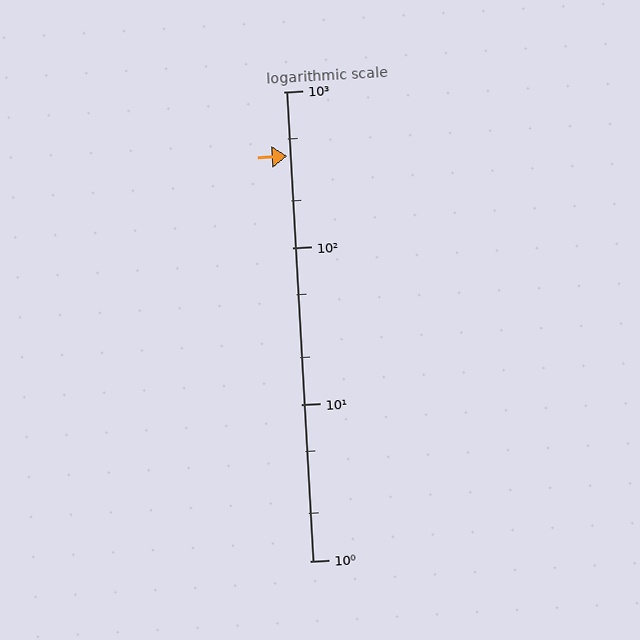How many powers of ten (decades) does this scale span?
The scale spans 3 decades, from 1 to 1000.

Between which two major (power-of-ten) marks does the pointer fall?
The pointer is between 100 and 1000.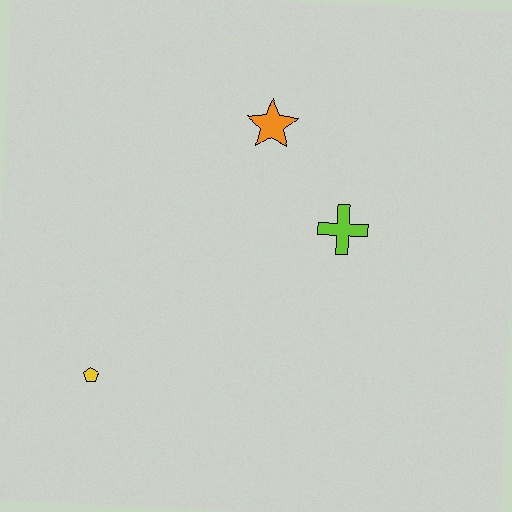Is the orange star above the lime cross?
Yes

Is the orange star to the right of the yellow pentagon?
Yes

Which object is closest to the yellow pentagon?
The lime cross is closest to the yellow pentagon.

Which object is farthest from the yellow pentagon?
The orange star is farthest from the yellow pentagon.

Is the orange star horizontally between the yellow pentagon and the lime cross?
Yes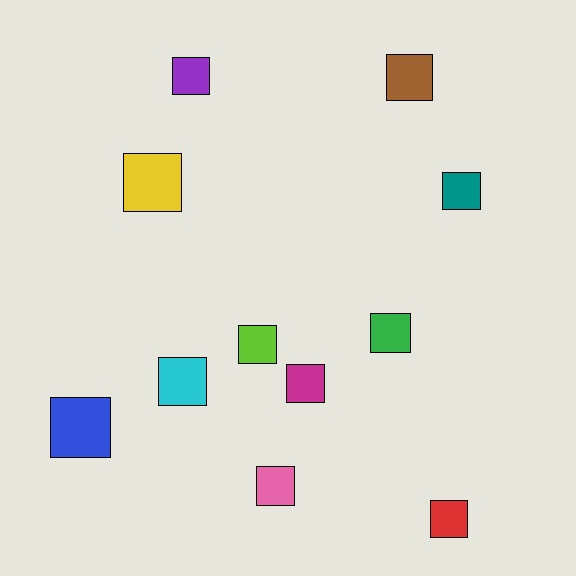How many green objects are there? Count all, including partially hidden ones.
There is 1 green object.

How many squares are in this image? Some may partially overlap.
There are 11 squares.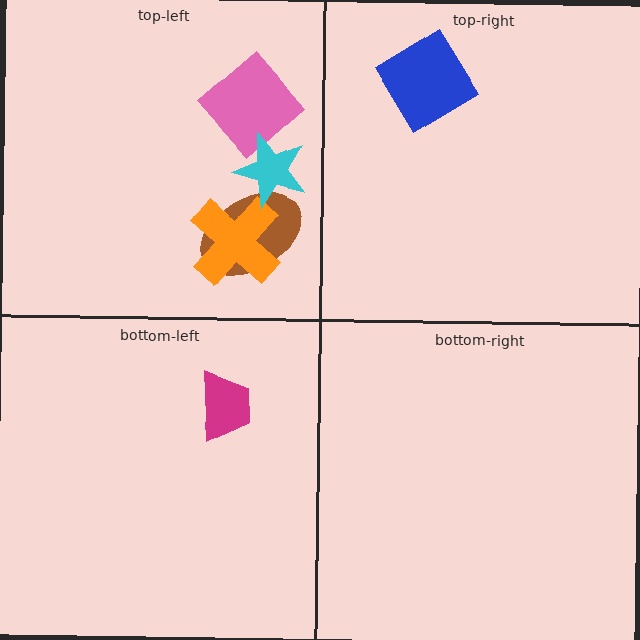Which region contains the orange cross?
The top-left region.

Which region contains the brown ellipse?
The top-left region.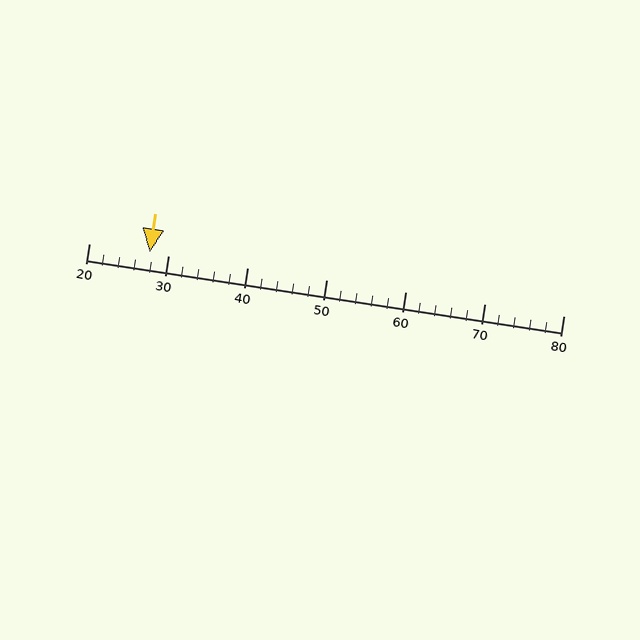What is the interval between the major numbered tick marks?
The major tick marks are spaced 10 units apart.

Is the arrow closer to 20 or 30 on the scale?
The arrow is closer to 30.